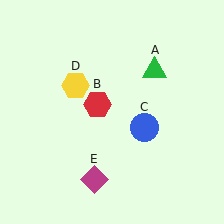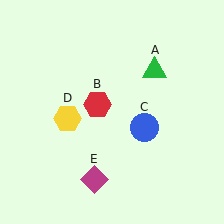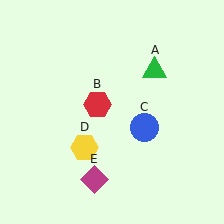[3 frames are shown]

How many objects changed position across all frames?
1 object changed position: yellow hexagon (object D).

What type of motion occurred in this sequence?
The yellow hexagon (object D) rotated counterclockwise around the center of the scene.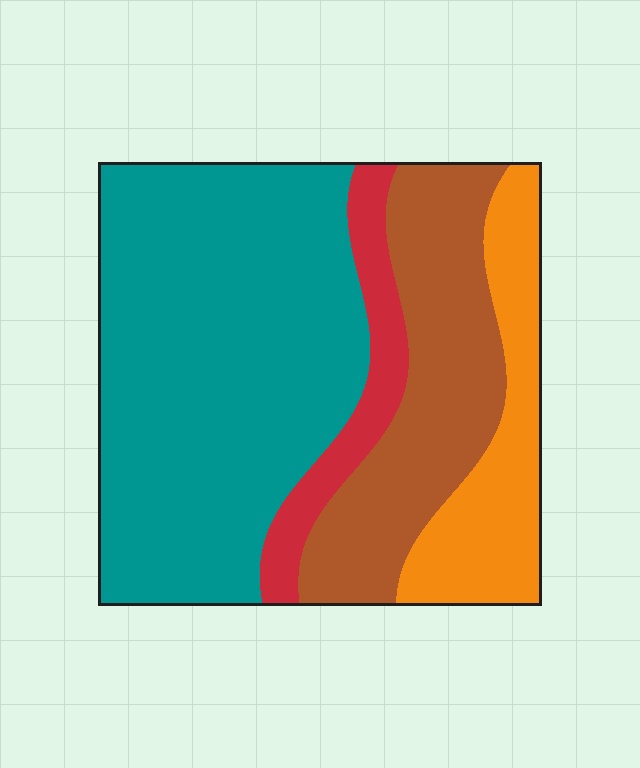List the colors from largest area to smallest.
From largest to smallest: teal, brown, orange, red.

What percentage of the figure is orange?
Orange covers around 15% of the figure.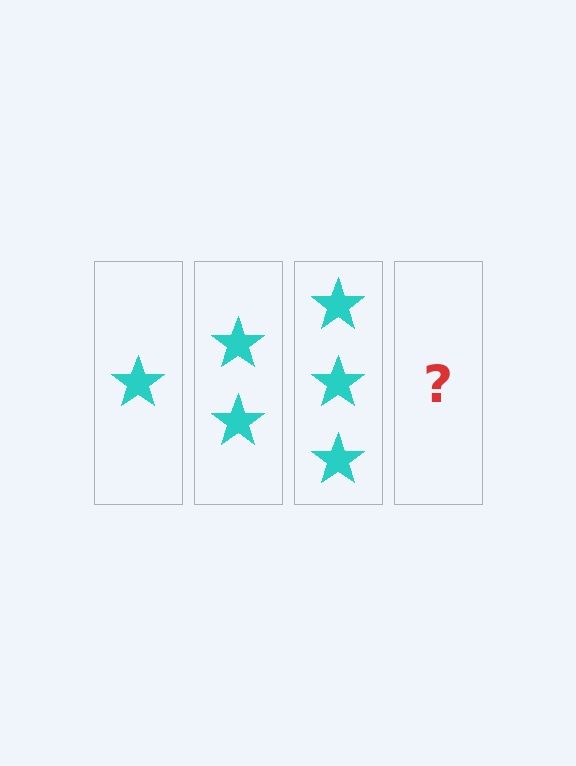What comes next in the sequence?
The next element should be 4 stars.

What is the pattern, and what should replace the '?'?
The pattern is that each step adds one more star. The '?' should be 4 stars.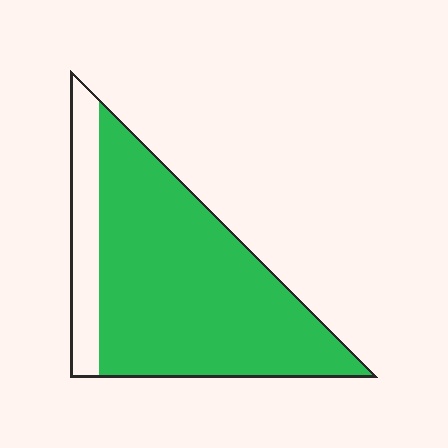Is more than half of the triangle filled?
Yes.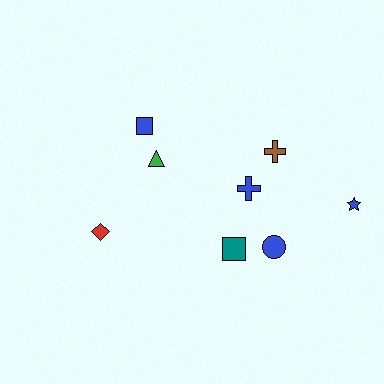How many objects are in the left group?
There are 3 objects.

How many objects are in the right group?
There are 5 objects.